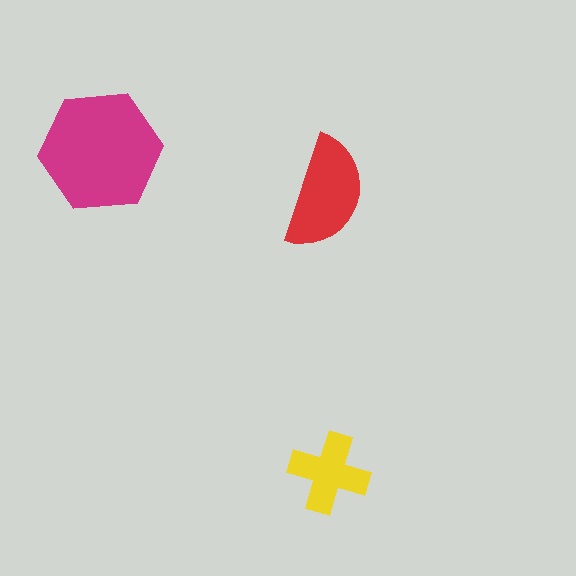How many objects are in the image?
There are 3 objects in the image.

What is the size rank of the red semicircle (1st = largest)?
2nd.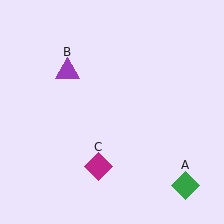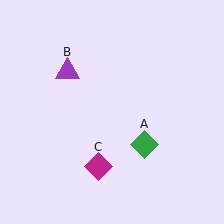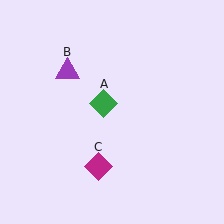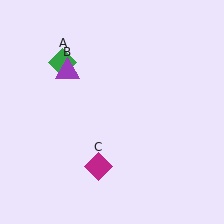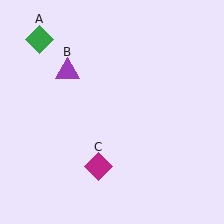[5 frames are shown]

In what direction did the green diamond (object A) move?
The green diamond (object A) moved up and to the left.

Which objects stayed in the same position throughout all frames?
Purple triangle (object B) and magenta diamond (object C) remained stationary.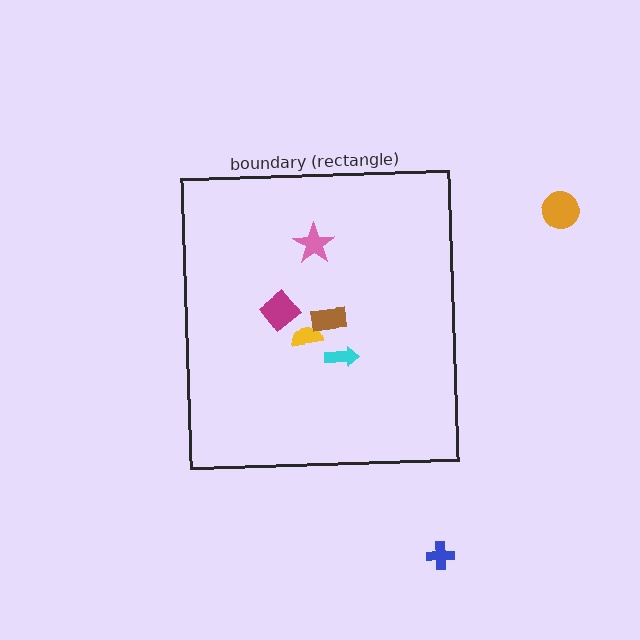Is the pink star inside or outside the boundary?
Inside.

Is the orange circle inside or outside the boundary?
Outside.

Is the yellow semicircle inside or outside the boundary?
Inside.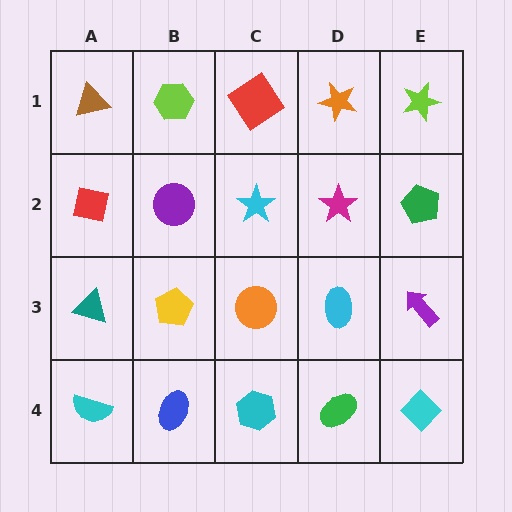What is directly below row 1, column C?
A cyan star.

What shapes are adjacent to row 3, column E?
A green pentagon (row 2, column E), a cyan diamond (row 4, column E), a cyan ellipse (row 3, column D).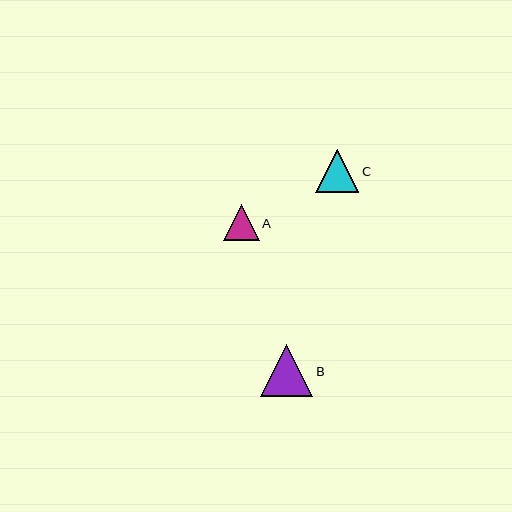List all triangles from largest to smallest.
From largest to smallest: B, C, A.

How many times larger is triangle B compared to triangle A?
Triangle B is approximately 1.4 times the size of triangle A.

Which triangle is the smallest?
Triangle A is the smallest with a size of approximately 36 pixels.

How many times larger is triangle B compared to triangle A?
Triangle B is approximately 1.4 times the size of triangle A.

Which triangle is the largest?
Triangle B is the largest with a size of approximately 52 pixels.